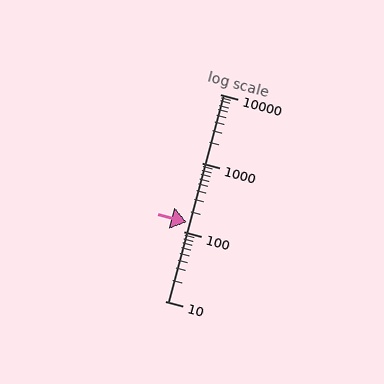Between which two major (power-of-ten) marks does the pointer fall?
The pointer is between 100 and 1000.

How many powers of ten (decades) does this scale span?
The scale spans 3 decades, from 10 to 10000.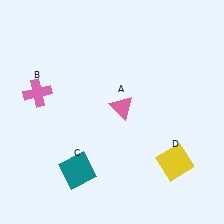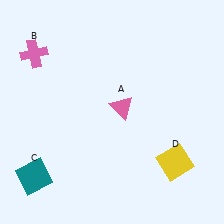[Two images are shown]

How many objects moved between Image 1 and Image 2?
2 objects moved between the two images.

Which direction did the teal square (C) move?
The teal square (C) moved left.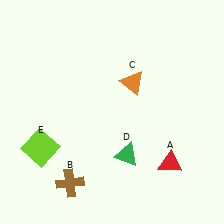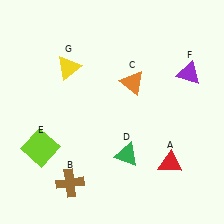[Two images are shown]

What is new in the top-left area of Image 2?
A yellow triangle (G) was added in the top-left area of Image 2.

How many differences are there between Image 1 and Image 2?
There are 2 differences between the two images.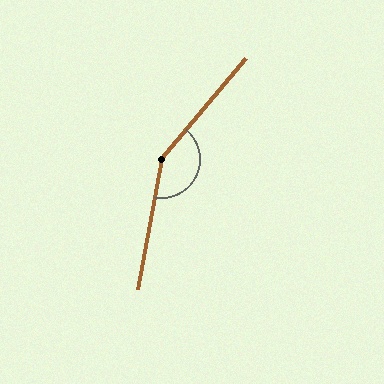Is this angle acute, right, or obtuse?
It is obtuse.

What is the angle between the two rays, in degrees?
Approximately 150 degrees.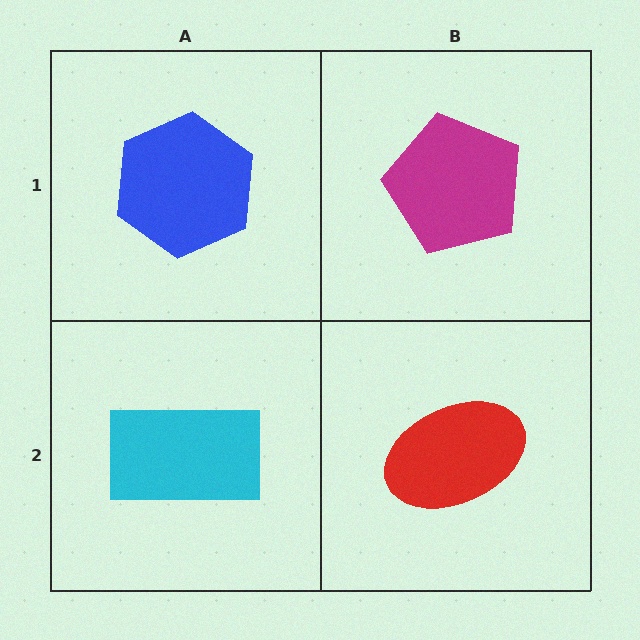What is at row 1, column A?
A blue hexagon.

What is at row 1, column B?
A magenta pentagon.